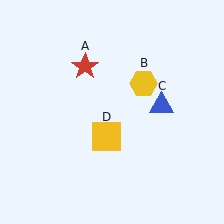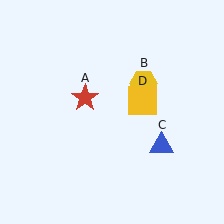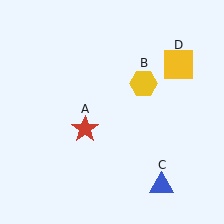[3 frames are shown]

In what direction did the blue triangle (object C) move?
The blue triangle (object C) moved down.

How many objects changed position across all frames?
3 objects changed position: red star (object A), blue triangle (object C), yellow square (object D).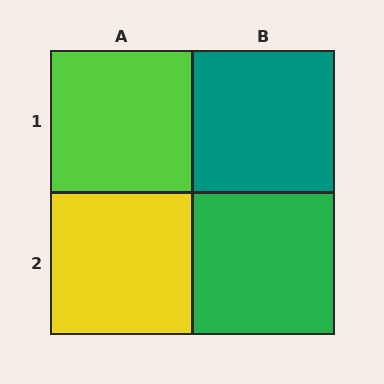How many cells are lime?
1 cell is lime.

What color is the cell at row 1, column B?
Teal.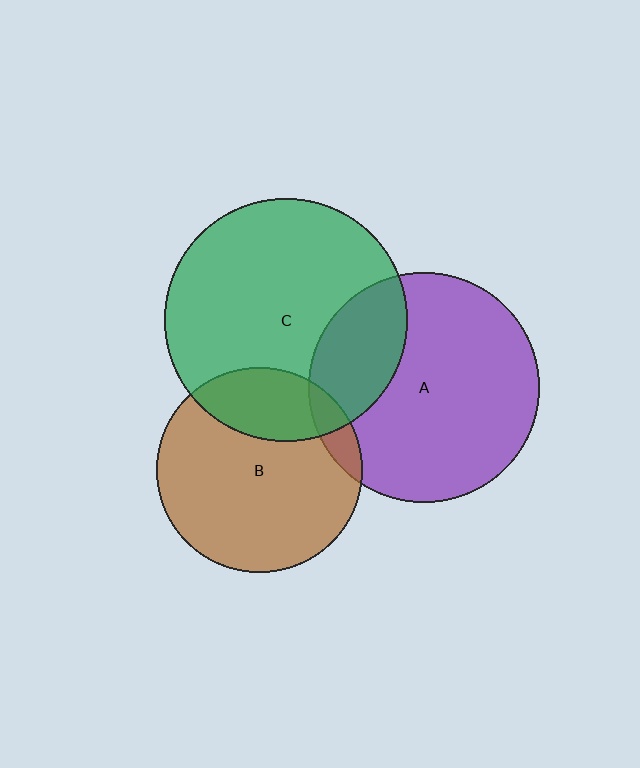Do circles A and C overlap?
Yes.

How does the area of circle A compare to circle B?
Approximately 1.3 times.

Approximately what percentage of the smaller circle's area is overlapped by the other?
Approximately 25%.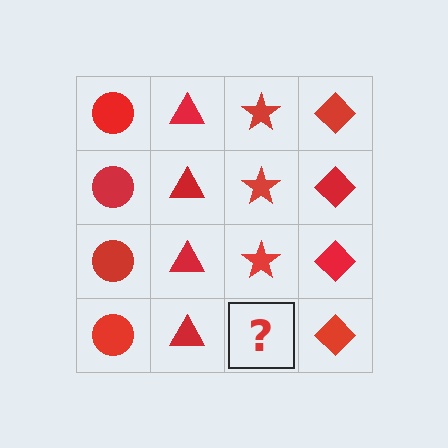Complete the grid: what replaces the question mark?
The question mark should be replaced with a red star.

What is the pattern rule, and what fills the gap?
The rule is that each column has a consistent shape. The gap should be filled with a red star.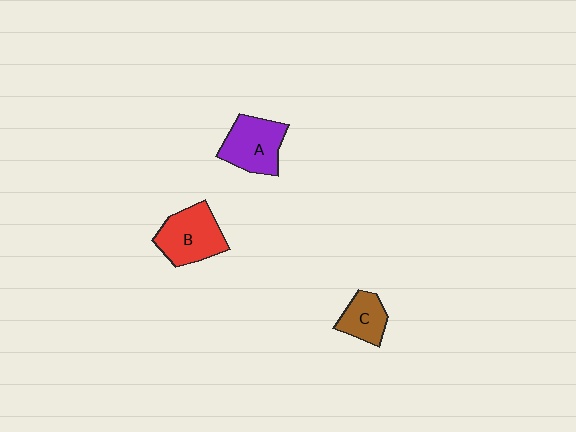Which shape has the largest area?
Shape B (red).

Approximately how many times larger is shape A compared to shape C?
Approximately 1.5 times.